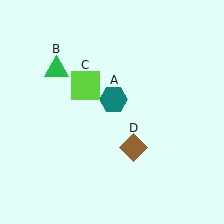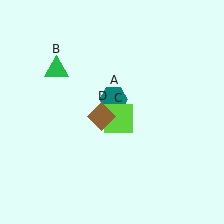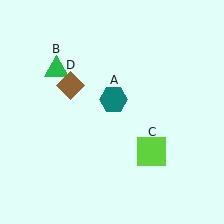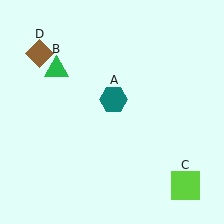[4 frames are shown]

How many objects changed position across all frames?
2 objects changed position: lime square (object C), brown diamond (object D).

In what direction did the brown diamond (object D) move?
The brown diamond (object D) moved up and to the left.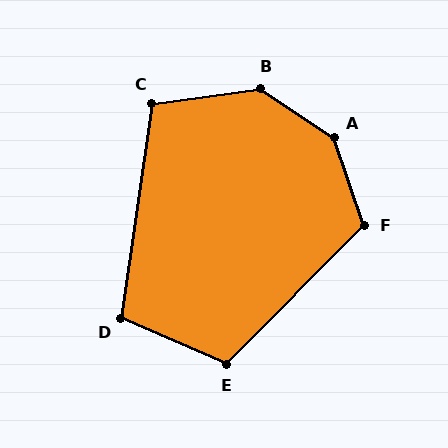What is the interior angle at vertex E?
Approximately 111 degrees (obtuse).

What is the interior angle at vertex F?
Approximately 116 degrees (obtuse).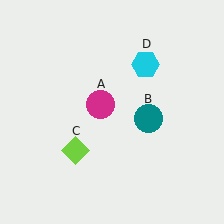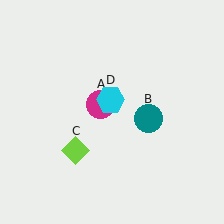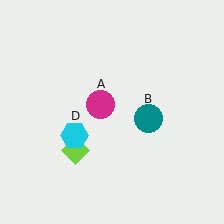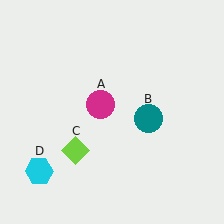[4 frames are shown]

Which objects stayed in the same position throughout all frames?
Magenta circle (object A) and teal circle (object B) and lime diamond (object C) remained stationary.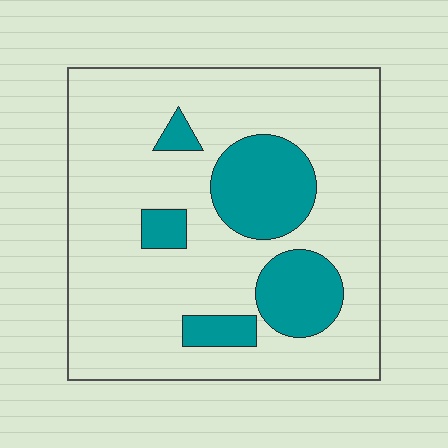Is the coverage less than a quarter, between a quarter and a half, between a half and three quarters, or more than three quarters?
Less than a quarter.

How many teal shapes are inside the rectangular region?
5.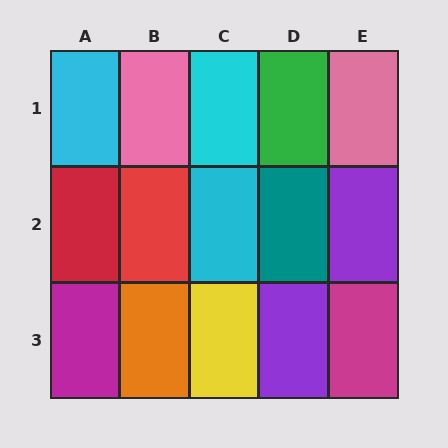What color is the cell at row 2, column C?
Cyan.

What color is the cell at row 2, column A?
Red.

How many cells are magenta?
2 cells are magenta.